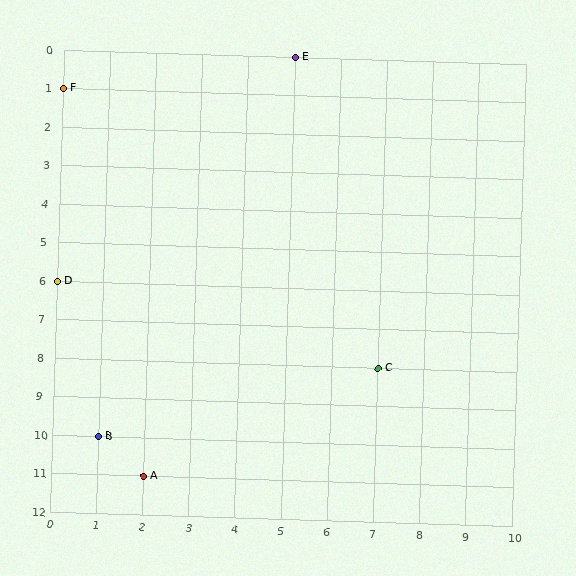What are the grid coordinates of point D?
Point D is at grid coordinates (0, 6).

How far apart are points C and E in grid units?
Points C and E are 2 columns and 8 rows apart (about 8.2 grid units diagonally).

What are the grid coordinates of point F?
Point F is at grid coordinates (0, 1).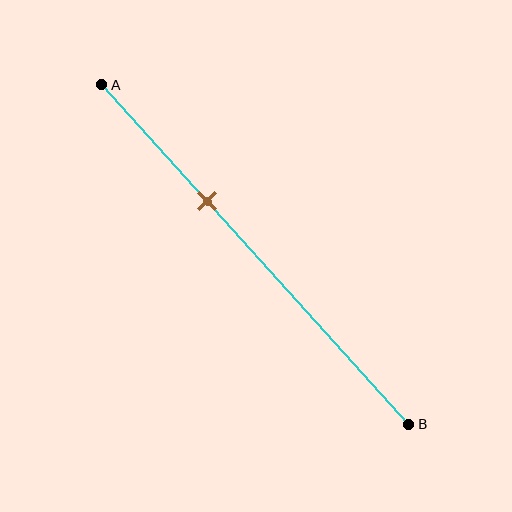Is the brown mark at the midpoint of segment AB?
No, the mark is at about 35% from A, not at the 50% midpoint.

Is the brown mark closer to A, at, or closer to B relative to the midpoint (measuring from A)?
The brown mark is closer to point A than the midpoint of segment AB.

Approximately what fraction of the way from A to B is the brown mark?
The brown mark is approximately 35% of the way from A to B.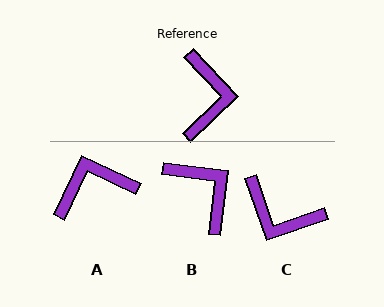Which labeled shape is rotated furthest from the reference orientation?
C, about 115 degrees away.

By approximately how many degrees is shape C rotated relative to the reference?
Approximately 115 degrees clockwise.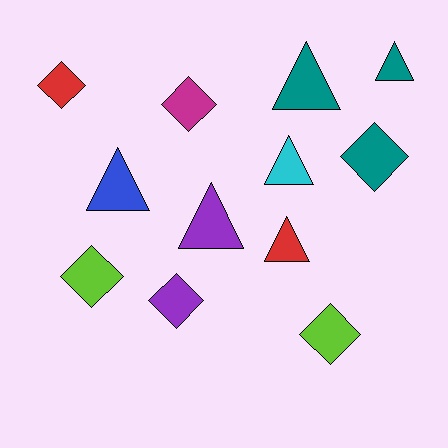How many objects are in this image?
There are 12 objects.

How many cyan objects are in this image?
There is 1 cyan object.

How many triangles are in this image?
There are 6 triangles.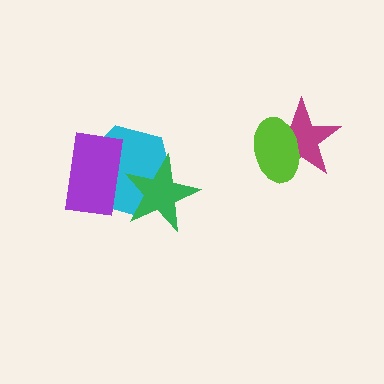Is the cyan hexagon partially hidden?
Yes, it is partially covered by another shape.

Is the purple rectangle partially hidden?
Yes, it is partially covered by another shape.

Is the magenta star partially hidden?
Yes, it is partially covered by another shape.